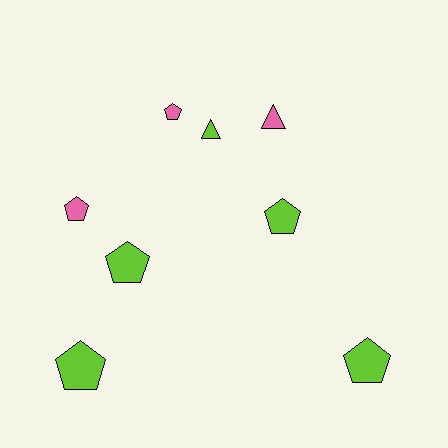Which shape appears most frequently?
Pentagon, with 6 objects.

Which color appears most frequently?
Lime, with 5 objects.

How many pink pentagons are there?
There are 2 pink pentagons.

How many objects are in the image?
There are 8 objects.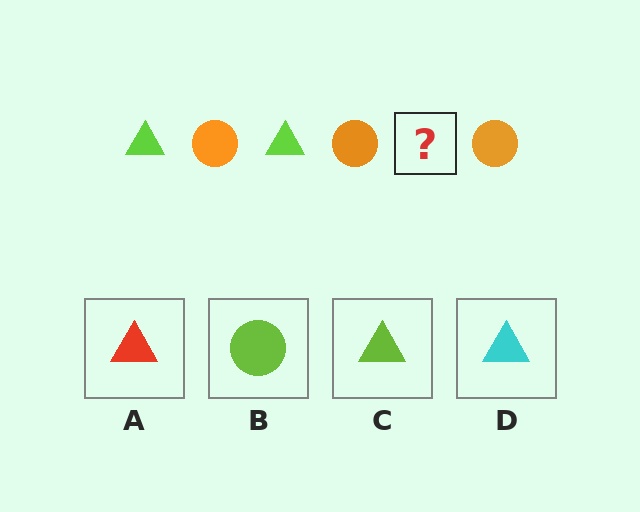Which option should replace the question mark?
Option C.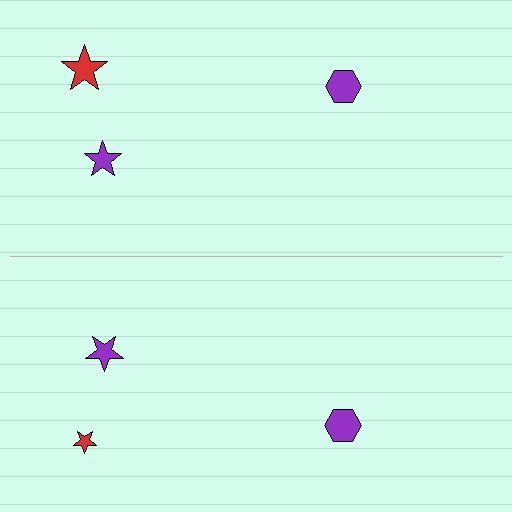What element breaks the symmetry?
The red star on the bottom side has a different size than its mirror counterpart.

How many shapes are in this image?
There are 6 shapes in this image.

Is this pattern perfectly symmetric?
No, the pattern is not perfectly symmetric. The red star on the bottom side has a different size than its mirror counterpart.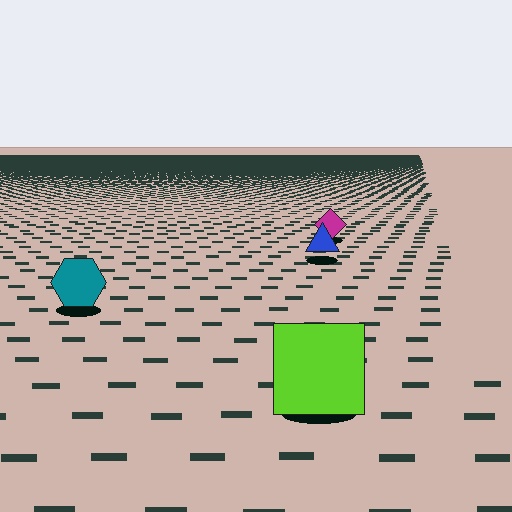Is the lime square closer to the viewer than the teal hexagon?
Yes. The lime square is closer — you can tell from the texture gradient: the ground texture is coarser near it.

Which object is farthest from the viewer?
The magenta diamond is farthest from the viewer. It appears smaller and the ground texture around it is denser.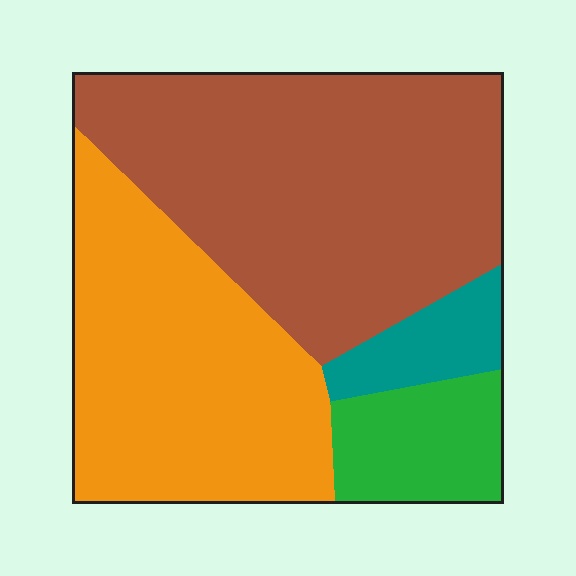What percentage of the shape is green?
Green covers 11% of the shape.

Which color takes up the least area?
Teal, at roughly 5%.